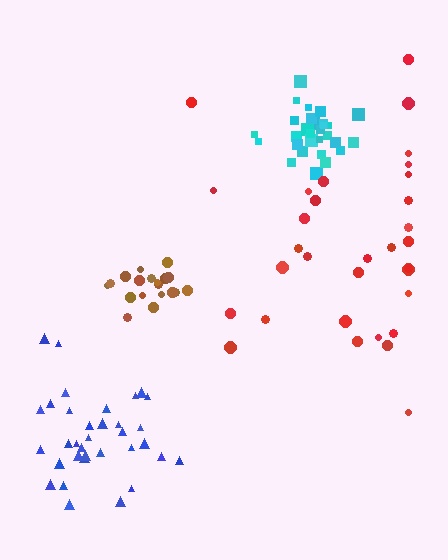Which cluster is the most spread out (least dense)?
Red.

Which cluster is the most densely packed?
Cyan.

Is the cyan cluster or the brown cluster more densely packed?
Cyan.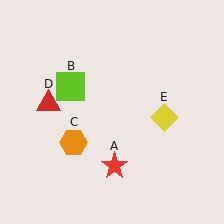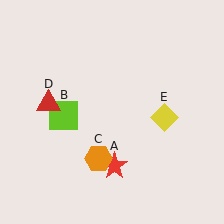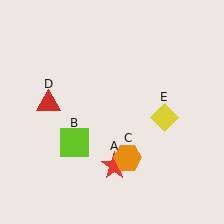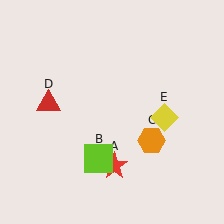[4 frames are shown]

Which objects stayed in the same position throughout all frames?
Red star (object A) and red triangle (object D) and yellow diamond (object E) remained stationary.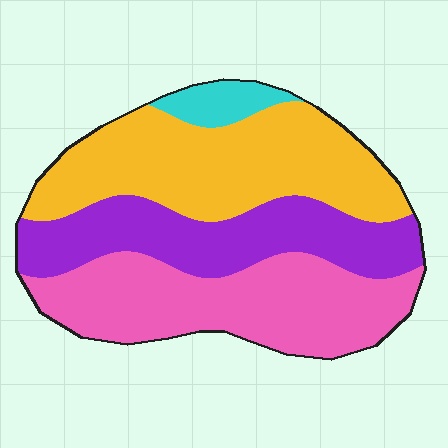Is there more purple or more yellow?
Yellow.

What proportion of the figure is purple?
Purple covers 26% of the figure.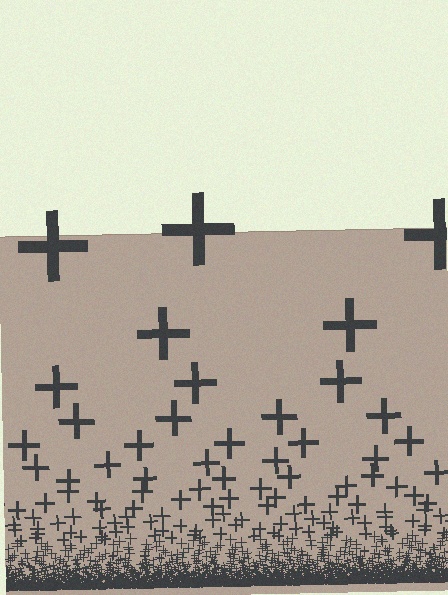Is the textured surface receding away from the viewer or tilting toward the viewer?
The surface appears to tilt toward the viewer. Texture elements get larger and sparser toward the top.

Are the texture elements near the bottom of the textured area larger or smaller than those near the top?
Smaller. The gradient is inverted — elements near the bottom are smaller and denser.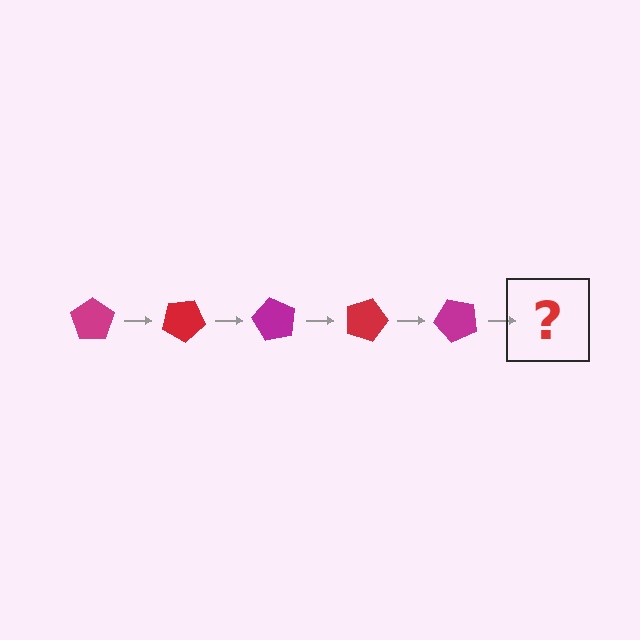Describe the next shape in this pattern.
It should be a red pentagon, rotated 150 degrees from the start.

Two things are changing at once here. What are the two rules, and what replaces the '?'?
The two rules are that it rotates 30 degrees each step and the color cycles through magenta and red. The '?' should be a red pentagon, rotated 150 degrees from the start.